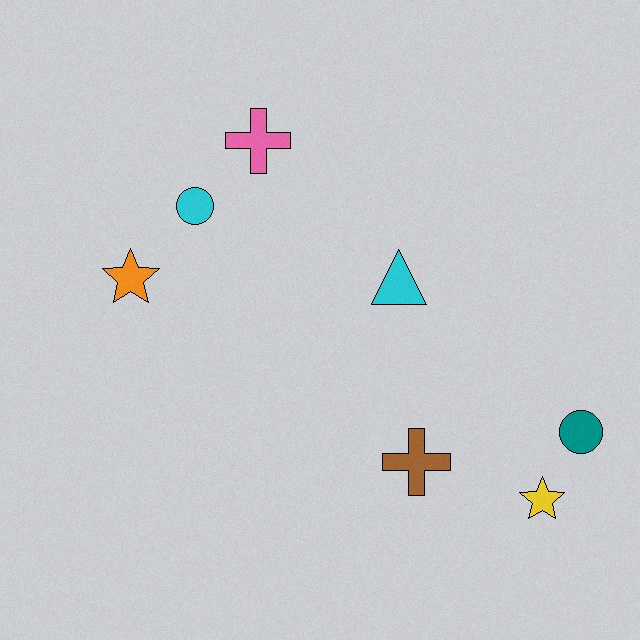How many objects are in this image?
There are 7 objects.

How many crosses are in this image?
There are 2 crosses.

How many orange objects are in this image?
There is 1 orange object.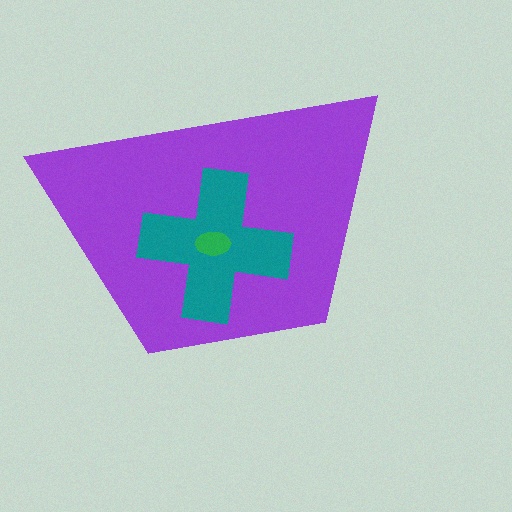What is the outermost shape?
The purple trapezoid.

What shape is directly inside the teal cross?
The green ellipse.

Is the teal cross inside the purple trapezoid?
Yes.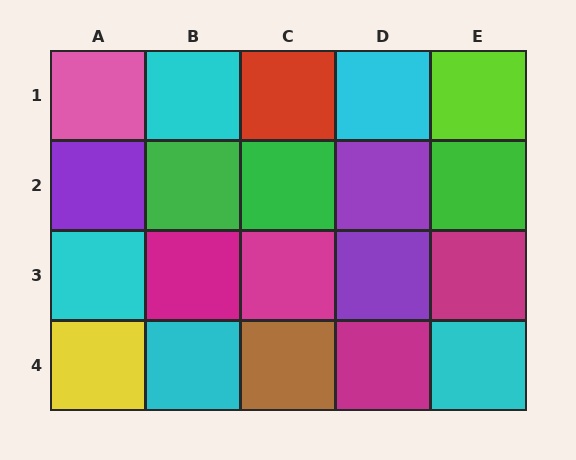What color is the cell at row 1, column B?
Cyan.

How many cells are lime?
1 cell is lime.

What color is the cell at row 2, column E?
Green.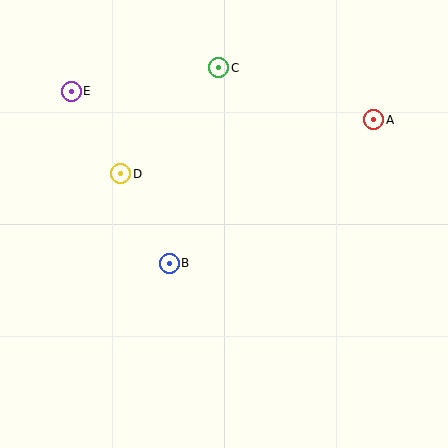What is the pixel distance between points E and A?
The distance between E and A is 304 pixels.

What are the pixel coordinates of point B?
Point B is at (169, 263).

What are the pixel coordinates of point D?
Point D is at (121, 174).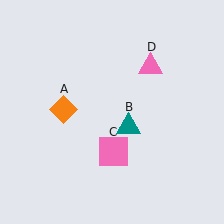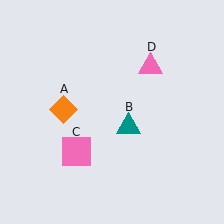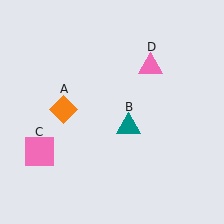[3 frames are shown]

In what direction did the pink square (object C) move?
The pink square (object C) moved left.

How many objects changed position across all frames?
1 object changed position: pink square (object C).